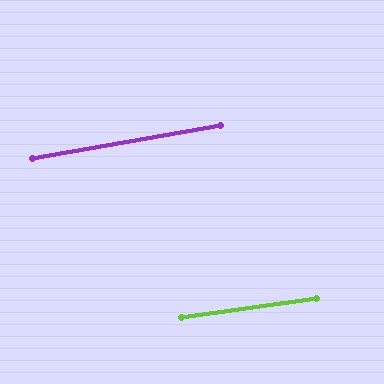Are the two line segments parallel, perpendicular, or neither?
Parallel — their directions differ by only 2.0°.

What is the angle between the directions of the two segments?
Approximately 2 degrees.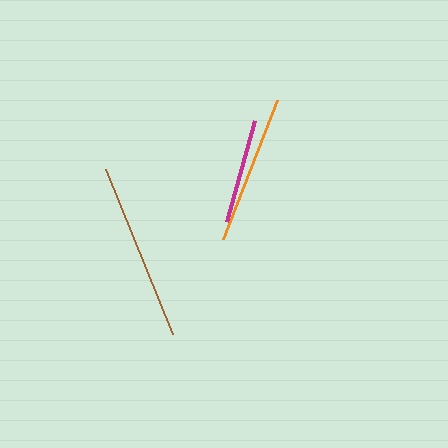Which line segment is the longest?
The brown line is the longest at approximately 178 pixels.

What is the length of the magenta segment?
The magenta segment is approximately 105 pixels long.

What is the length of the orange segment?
The orange segment is approximately 149 pixels long.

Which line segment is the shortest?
The magenta line is the shortest at approximately 105 pixels.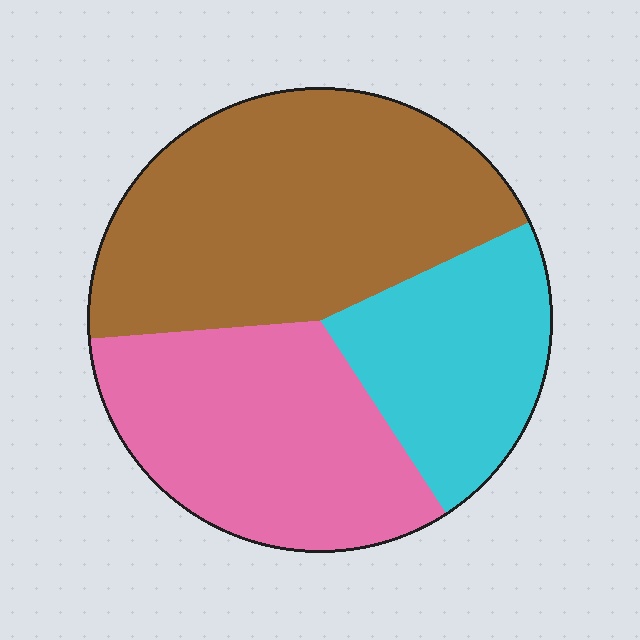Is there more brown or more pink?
Brown.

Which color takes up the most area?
Brown, at roughly 45%.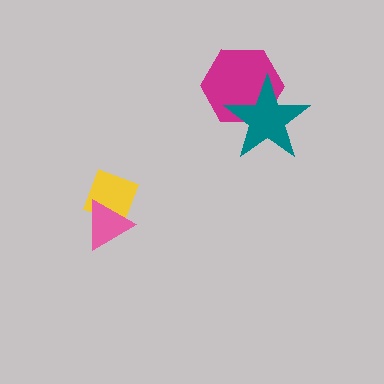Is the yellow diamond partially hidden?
Yes, it is partially covered by another shape.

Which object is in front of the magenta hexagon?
The teal star is in front of the magenta hexagon.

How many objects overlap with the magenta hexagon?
1 object overlaps with the magenta hexagon.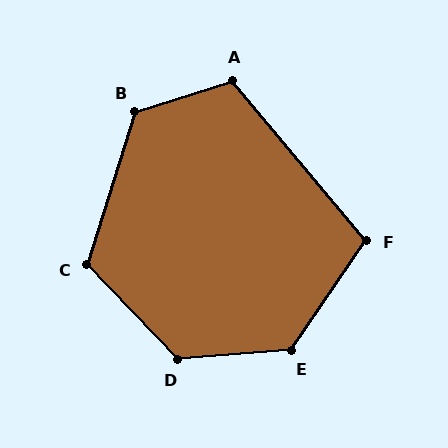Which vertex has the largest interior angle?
D, at approximately 129 degrees.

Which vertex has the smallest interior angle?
F, at approximately 106 degrees.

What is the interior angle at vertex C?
Approximately 119 degrees (obtuse).